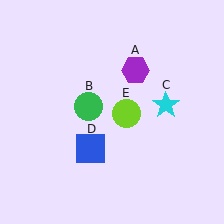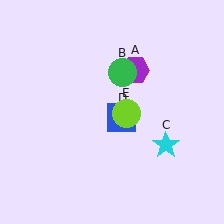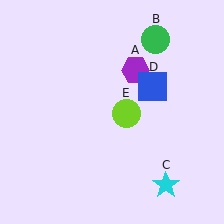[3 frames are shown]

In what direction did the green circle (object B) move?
The green circle (object B) moved up and to the right.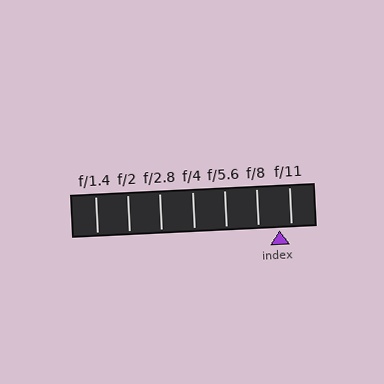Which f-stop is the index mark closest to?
The index mark is closest to f/11.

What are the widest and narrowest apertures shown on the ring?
The widest aperture shown is f/1.4 and the narrowest is f/11.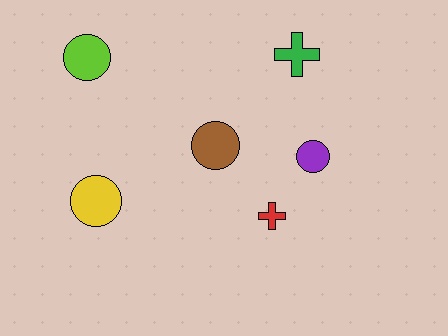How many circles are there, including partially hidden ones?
There are 4 circles.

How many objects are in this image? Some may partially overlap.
There are 6 objects.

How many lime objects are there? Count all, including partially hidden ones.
There is 1 lime object.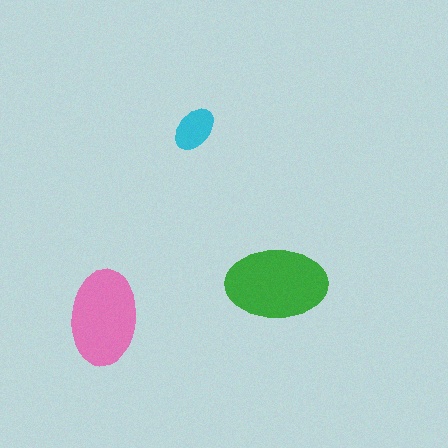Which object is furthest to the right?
The green ellipse is rightmost.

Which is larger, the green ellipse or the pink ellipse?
The green one.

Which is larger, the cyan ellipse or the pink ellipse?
The pink one.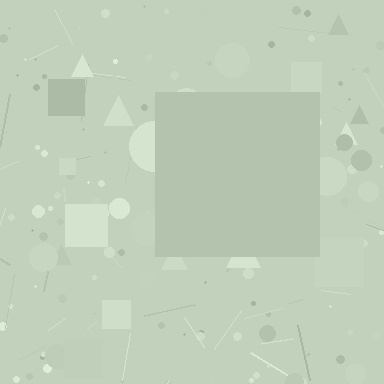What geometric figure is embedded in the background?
A square is embedded in the background.